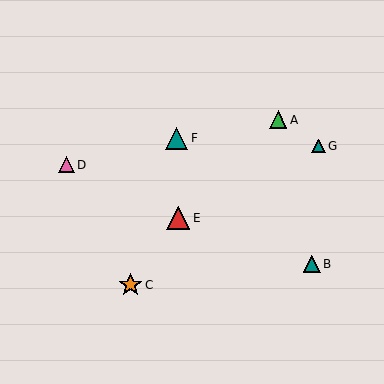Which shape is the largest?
The red triangle (labeled E) is the largest.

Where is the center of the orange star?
The center of the orange star is at (130, 285).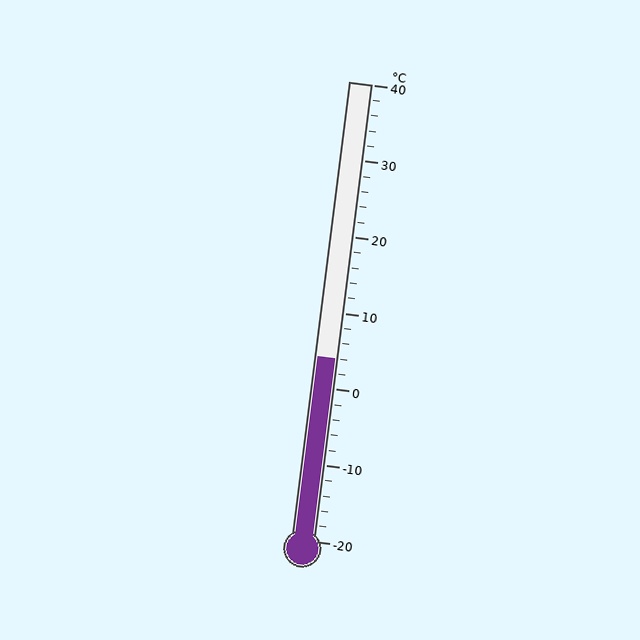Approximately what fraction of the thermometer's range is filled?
The thermometer is filled to approximately 40% of its range.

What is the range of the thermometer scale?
The thermometer scale ranges from -20°C to 40°C.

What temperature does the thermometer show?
The thermometer shows approximately 4°C.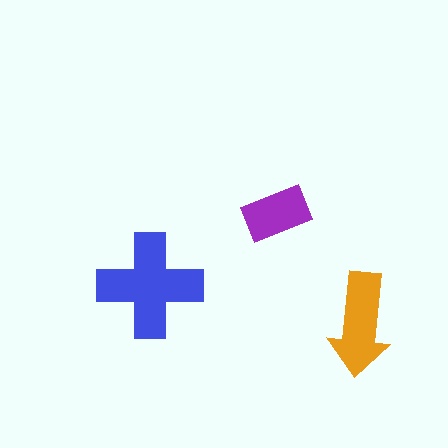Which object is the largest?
The blue cross.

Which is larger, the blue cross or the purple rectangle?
The blue cross.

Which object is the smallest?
The purple rectangle.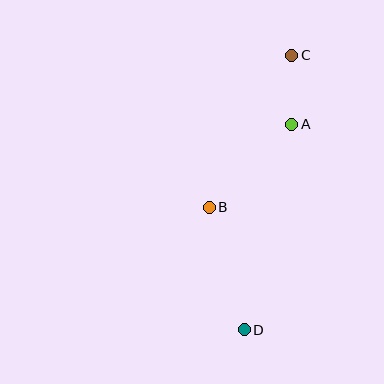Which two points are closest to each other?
Points A and C are closest to each other.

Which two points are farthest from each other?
Points C and D are farthest from each other.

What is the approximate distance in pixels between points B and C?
The distance between B and C is approximately 173 pixels.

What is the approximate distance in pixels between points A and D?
The distance between A and D is approximately 211 pixels.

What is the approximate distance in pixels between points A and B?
The distance between A and B is approximately 117 pixels.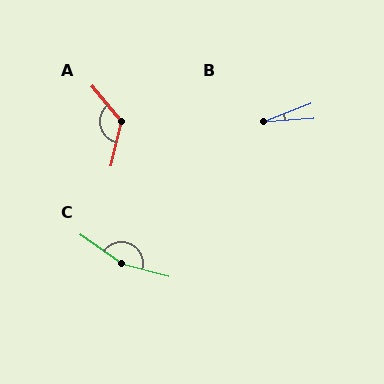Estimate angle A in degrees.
Approximately 127 degrees.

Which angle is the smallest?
B, at approximately 17 degrees.